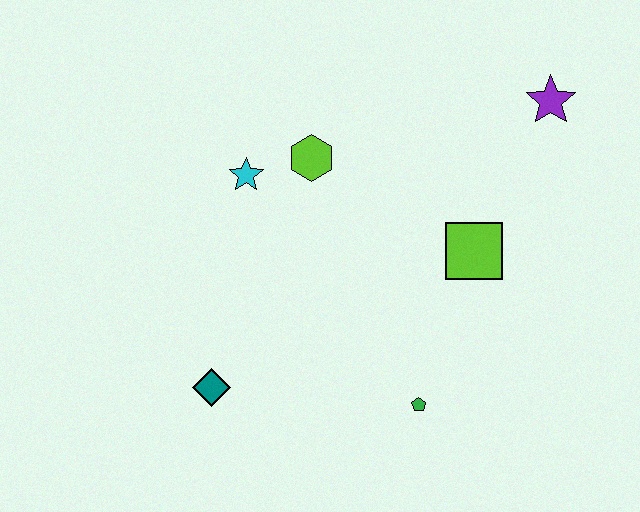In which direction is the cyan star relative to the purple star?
The cyan star is to the left of the purple star.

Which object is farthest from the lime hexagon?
The green pentagon is farthest from the lime hexagon.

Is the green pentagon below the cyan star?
Yes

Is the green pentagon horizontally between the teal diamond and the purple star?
Yes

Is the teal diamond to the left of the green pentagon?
Yes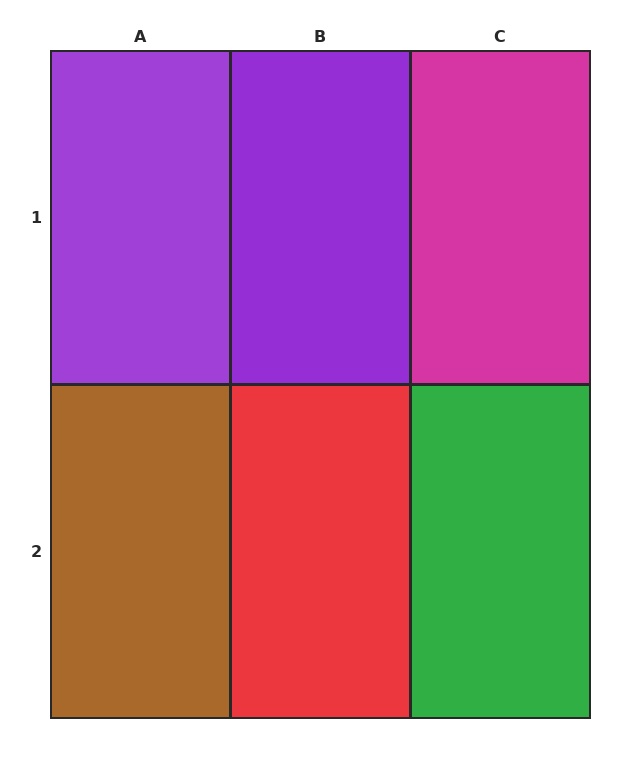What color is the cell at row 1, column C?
Magenta.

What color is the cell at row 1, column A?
Purple.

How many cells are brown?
1 cell is brown.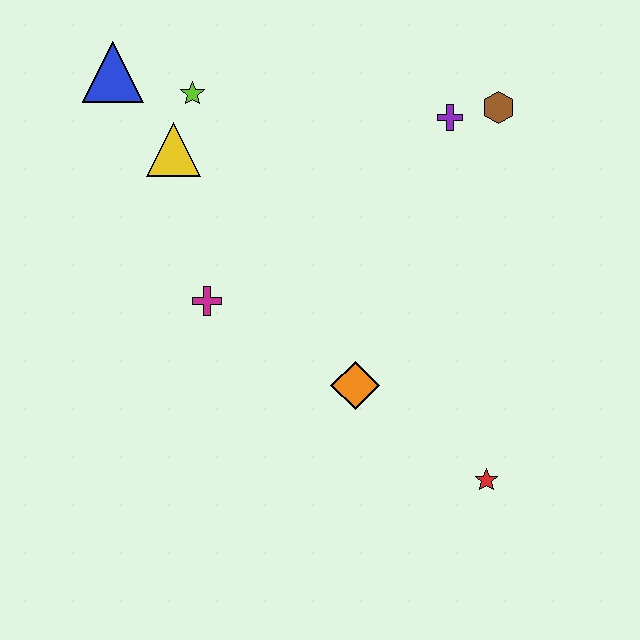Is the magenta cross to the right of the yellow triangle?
Yes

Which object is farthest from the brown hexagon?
The blue triangle is farthest from the brown hexagon.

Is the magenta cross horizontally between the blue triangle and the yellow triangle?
No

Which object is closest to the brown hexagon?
The purple cross is closest to the brown hexagon.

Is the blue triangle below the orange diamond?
No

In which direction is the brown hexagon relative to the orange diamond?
The brown hexagon is above the orange diamond.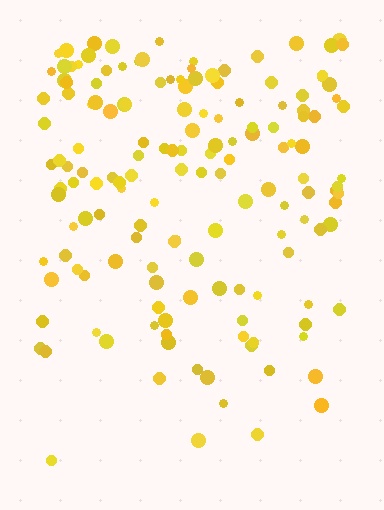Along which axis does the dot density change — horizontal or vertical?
Vertical.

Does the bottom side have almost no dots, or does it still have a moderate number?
Still a moderate number, just noticeably fewer than the top.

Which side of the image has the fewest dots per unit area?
The bottom.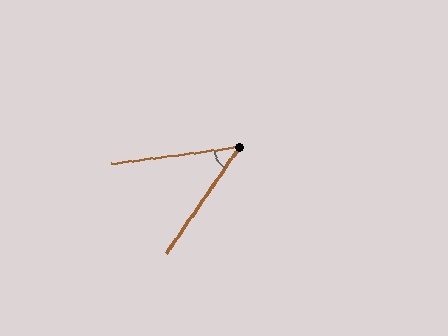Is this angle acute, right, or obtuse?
It is acute.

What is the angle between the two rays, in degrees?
Approximately 48 degrees.